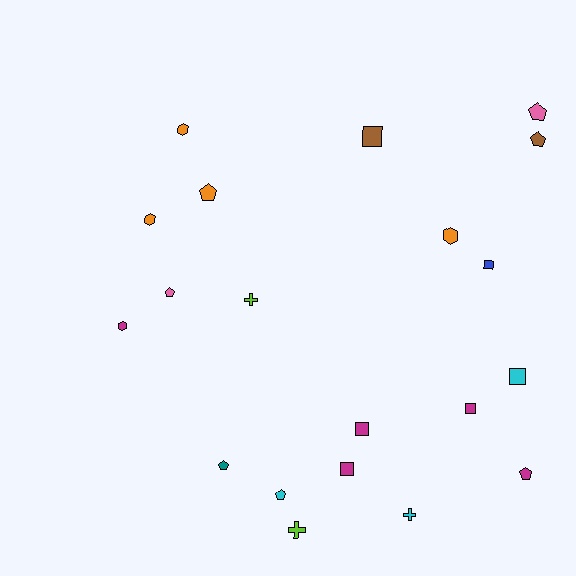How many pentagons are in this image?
There are 7 pentagons.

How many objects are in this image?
There are 20 objects.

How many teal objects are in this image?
There is 1 teal object.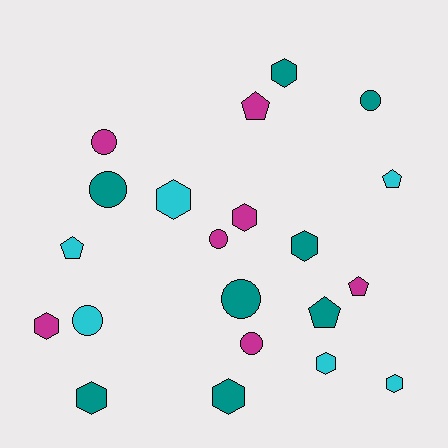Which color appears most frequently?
Teal, with 8 objects.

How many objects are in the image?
There are 21 objects.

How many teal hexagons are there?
There are 4 teal hexagons.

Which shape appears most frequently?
Hexagon, with 9 objects.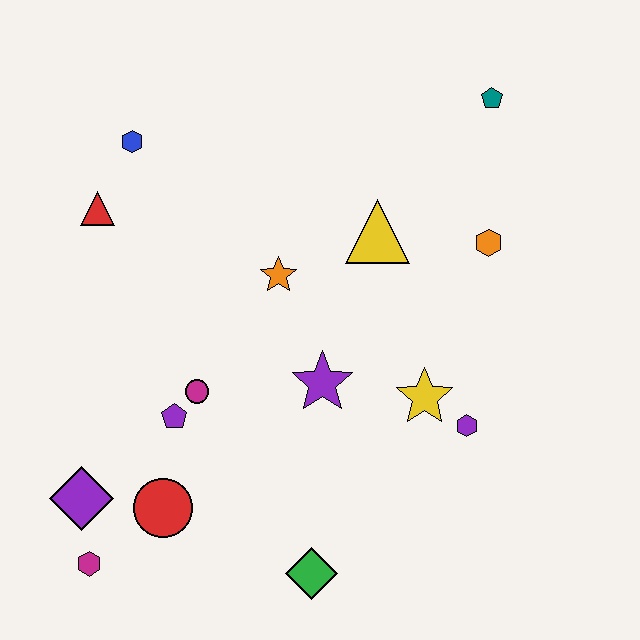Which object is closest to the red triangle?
The blue hexagon is closest to the red triangle.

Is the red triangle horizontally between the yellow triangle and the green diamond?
No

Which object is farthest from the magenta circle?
The teal pentagon is farthest from the magenta circle.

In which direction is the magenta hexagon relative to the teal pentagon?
The magenta hexagon is below the teal pentagon.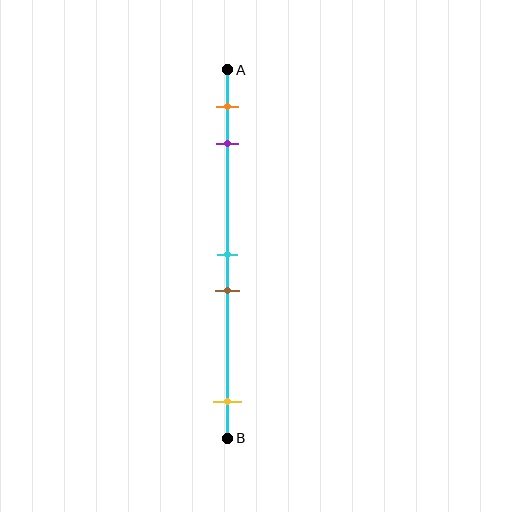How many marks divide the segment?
There are 5 marks dividing the segment.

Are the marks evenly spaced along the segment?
No, the marks are not evenly spaced.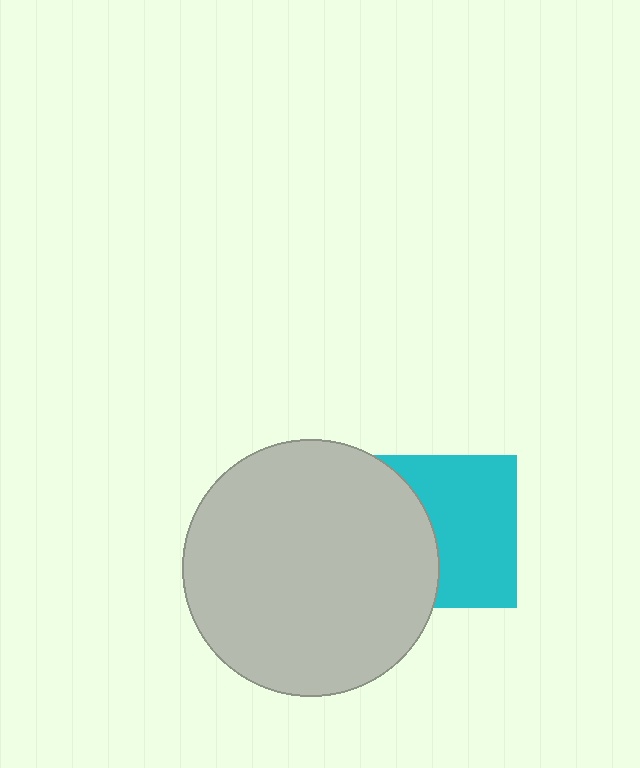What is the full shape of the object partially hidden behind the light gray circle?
The partially hidden object is a cyan square.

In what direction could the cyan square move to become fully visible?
The cyan square could move right. That would shift it out from behind the light gray circle entirely.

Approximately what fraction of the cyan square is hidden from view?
Roughly 40% of the cyan square is hidden behind the light gray circle.